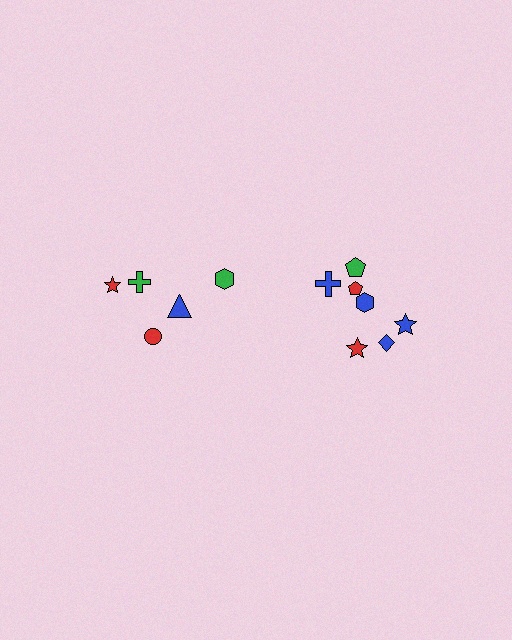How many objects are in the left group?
There are 5 objects.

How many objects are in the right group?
There are 7 objects.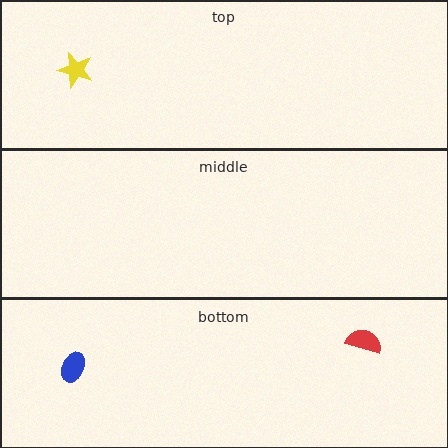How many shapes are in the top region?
1.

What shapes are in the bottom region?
The red semicircle, the blue ellipse.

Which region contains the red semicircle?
The bottom region.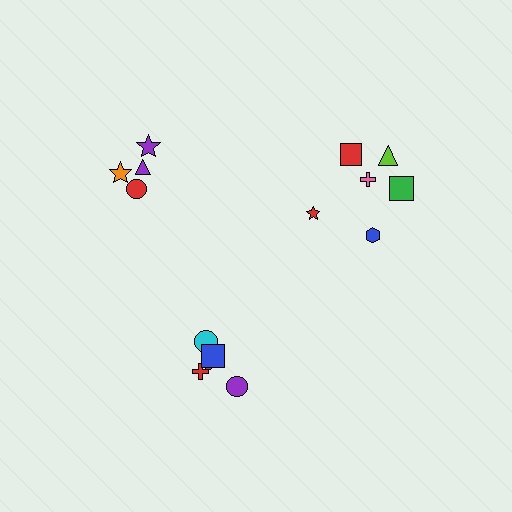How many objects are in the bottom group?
There are 5 objects.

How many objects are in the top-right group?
There are 6 objects.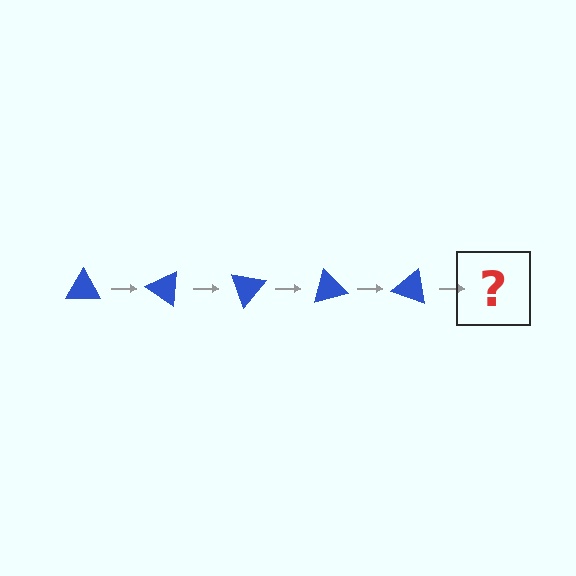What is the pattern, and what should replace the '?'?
The pattern is that the triangle rotates 35 degrees each step. The '?' should be a blue triangle rotated 175 degrees.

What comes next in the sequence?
The next element should be a blue triangle rotated 175 degrees.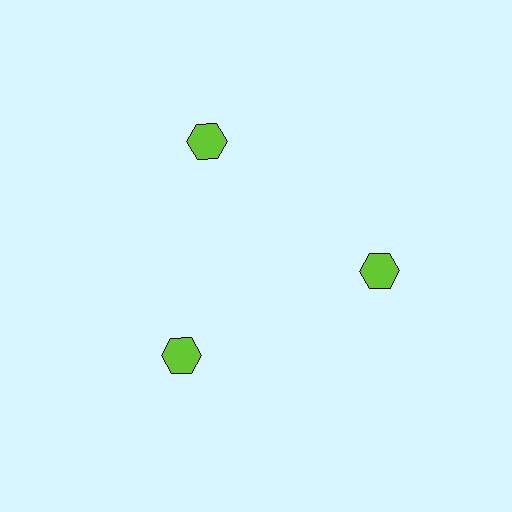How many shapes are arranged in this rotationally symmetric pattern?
There are 3 shapes, arranged in 3 groups of 1.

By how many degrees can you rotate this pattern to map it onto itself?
The pattern maps onto itself every 120 degrees of rotation.